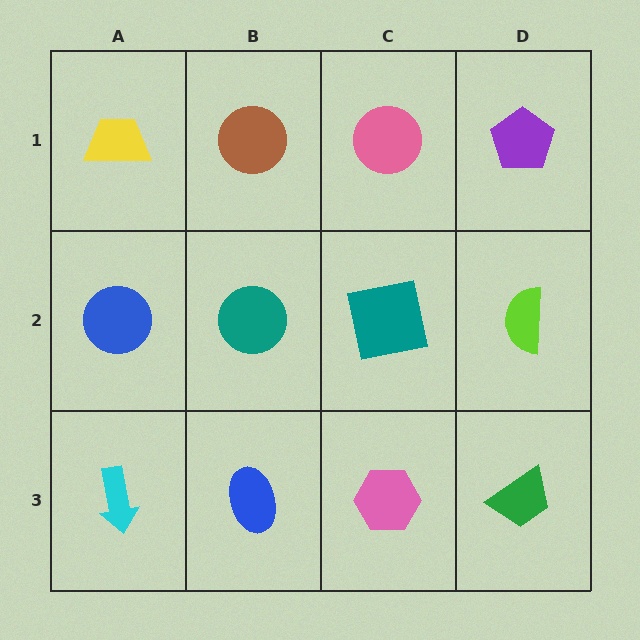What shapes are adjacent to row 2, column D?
A purple pentagon (row 1, column D), a green trapezoid (row 3, column D), a teal square (row 2, column C).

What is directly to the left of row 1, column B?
A yellow trapezoid.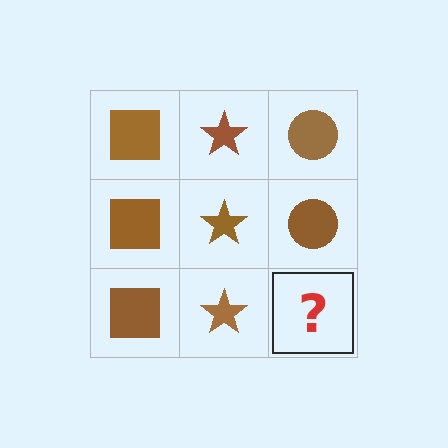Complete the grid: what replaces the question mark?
The question mark should be replaced with a brown circle.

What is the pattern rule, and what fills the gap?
The rule is that each column has a consistent shape. The gap should be filled with a brown circle.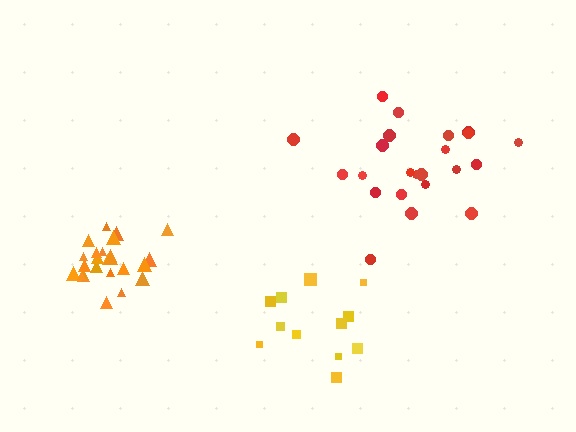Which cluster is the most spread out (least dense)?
Red.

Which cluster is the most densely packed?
Orange.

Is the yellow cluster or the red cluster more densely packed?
Yellow.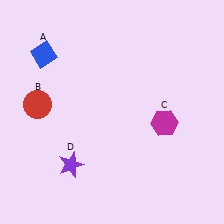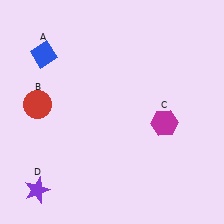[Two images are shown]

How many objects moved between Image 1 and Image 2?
1 object moved between the two images.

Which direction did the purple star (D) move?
The purple star (D) moved left.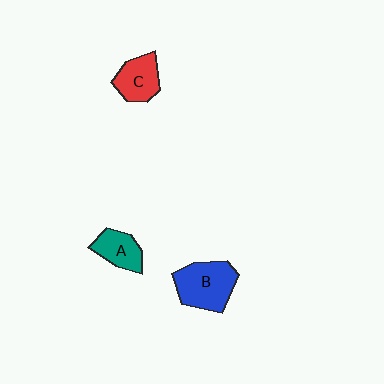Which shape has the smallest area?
Shape A (teal).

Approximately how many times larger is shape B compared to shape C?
Approximately 1.5 times.